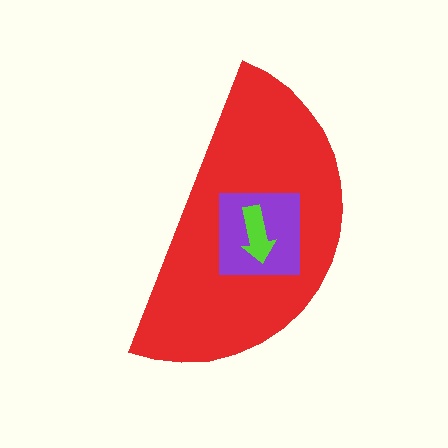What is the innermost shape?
The lime arrow.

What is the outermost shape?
The red semicircle.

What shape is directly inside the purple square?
The lime arrow.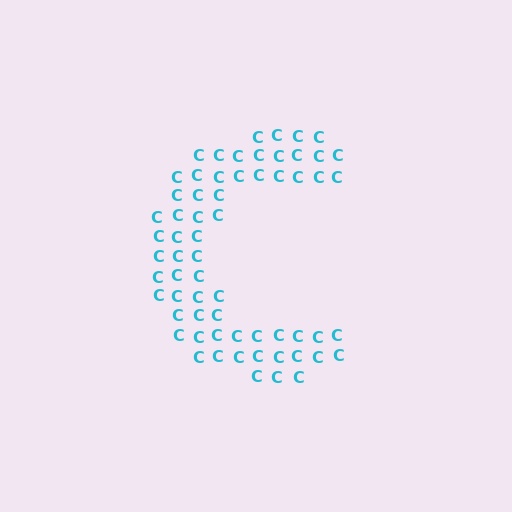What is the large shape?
The large shape is the letter C.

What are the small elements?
The small elements are letter C's.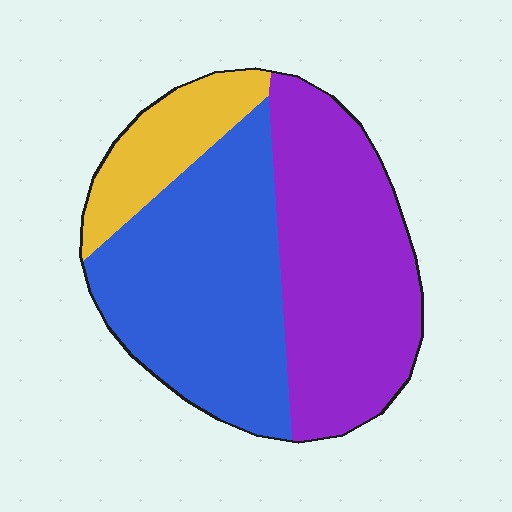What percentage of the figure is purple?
Purple covers 42% of the figure.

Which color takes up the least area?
Yellow, at roughly 15%.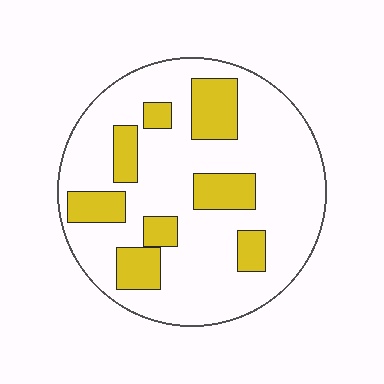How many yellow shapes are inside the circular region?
8.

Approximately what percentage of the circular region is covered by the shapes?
Approximately 25%.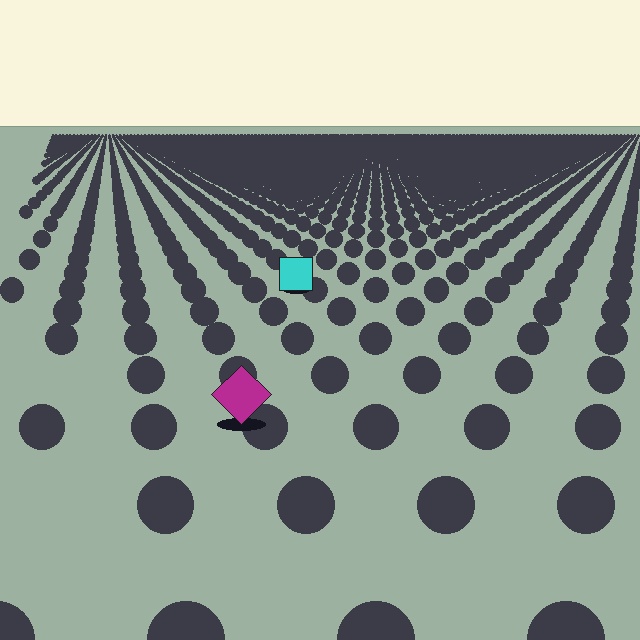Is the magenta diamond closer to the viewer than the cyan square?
Yes. The magenta diamond is closer — you can tell from the texture gradient: the ground texture is coarser near it.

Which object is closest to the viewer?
The magenta diamond is closest. The texture marks near it are larger and more spread out.